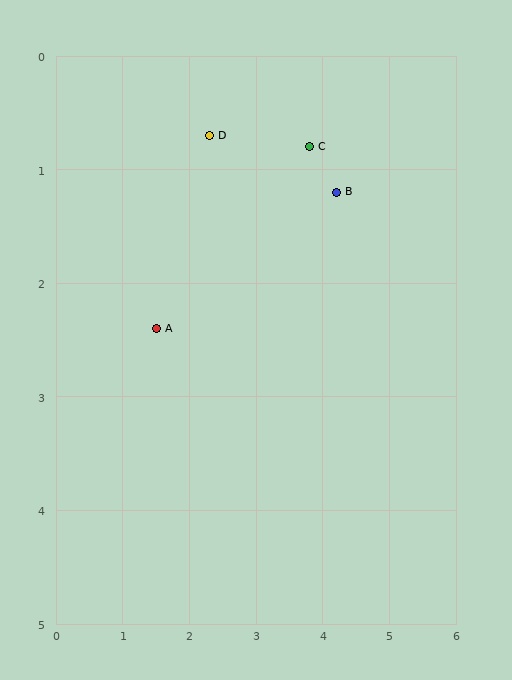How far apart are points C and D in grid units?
Points C and D are about 1.5 grid units apart.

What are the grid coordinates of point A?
Point A is at approximately (1.5, 2.4).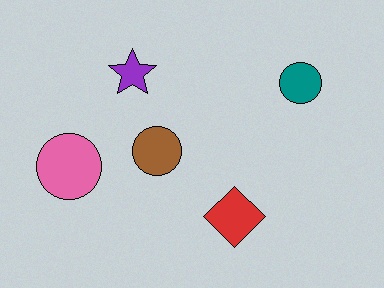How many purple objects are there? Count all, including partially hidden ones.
There is 1 purple object.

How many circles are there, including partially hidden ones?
There are 3 circles.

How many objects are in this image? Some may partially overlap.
There are 5 objects.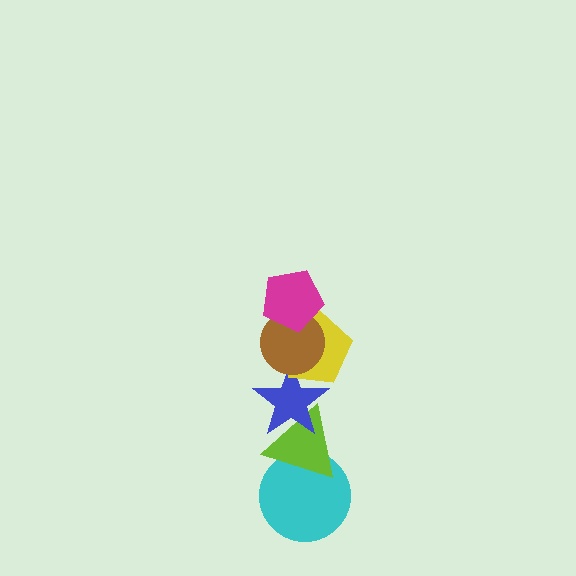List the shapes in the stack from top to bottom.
From top to bottom: the magenta pentagon, the brown circle, the yellow pentagon, the blue star, the lime triangle, the cyan circle.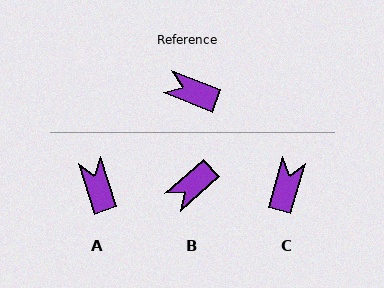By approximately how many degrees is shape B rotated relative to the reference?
Approximately 63 degrees counter-clockwise.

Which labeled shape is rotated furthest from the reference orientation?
C, about 84 degrees away.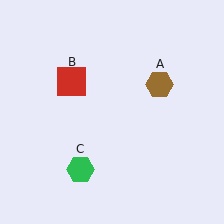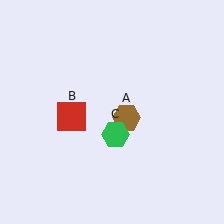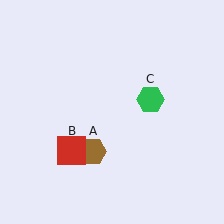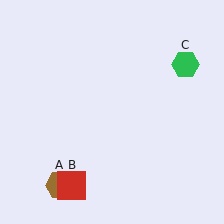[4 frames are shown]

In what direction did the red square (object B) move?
The red square (object B) moved down.